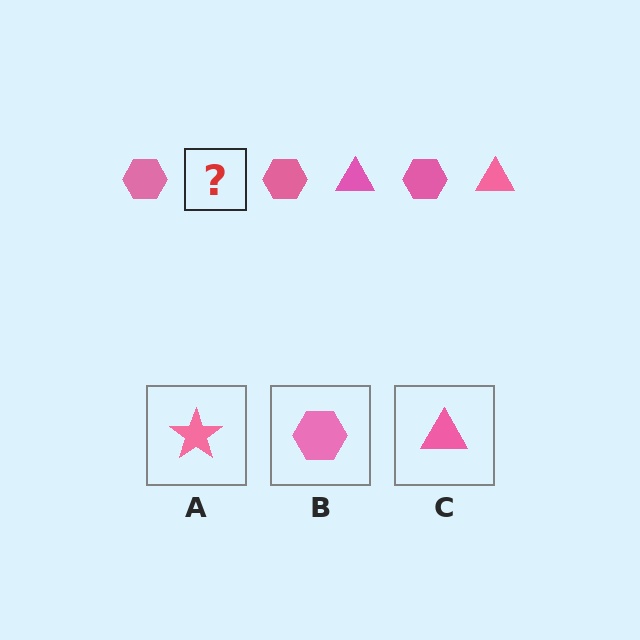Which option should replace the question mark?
Option C.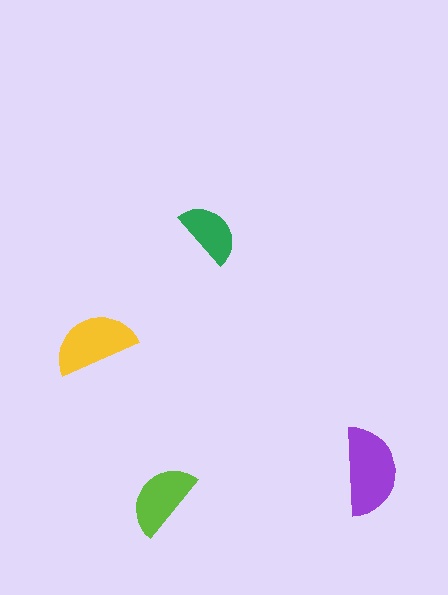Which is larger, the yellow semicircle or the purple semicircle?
The purple one.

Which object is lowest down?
The lime semicircle is bottommost.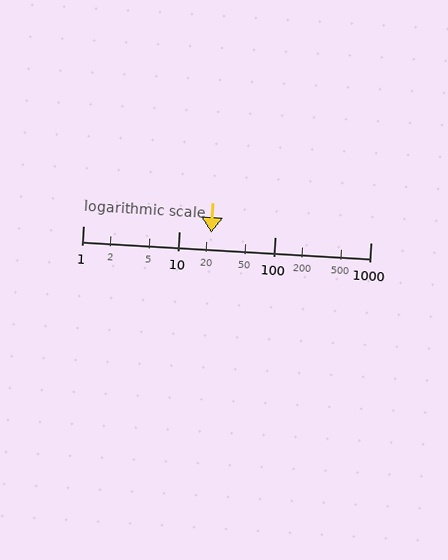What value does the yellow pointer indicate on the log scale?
The pointer indicates approximately 22.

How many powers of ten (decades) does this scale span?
The scale spans 3 decades, from 1 to 1000.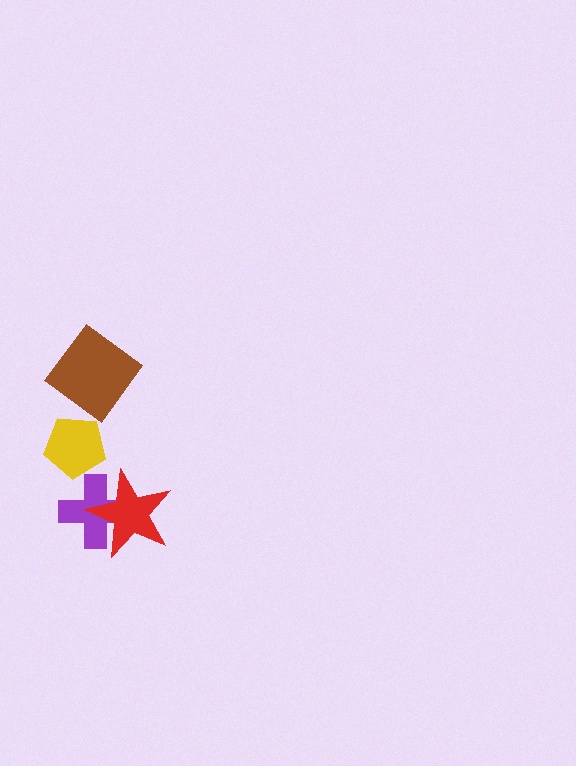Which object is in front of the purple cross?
The red star is in front of the purple cross.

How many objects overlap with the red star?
1 object overlaps with the red star.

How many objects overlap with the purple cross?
1 object overlaps with the purple cross.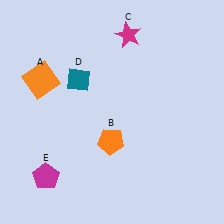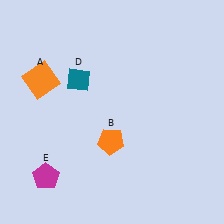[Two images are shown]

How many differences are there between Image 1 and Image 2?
There is 1 difference between the two images.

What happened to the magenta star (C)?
The magenta star (C) was removed in Image 2. It was in the top-right area of Image 1.